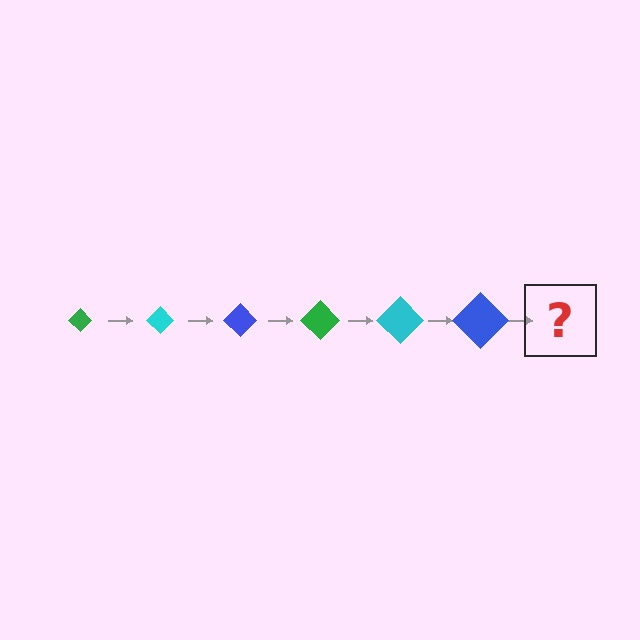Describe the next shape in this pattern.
It should be a green diamond, larger than the previous one.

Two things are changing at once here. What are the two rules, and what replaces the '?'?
The two rules are that the diamond grows larger each step and the color cycles through green, cyan, and blue. The '?' should be a green diamond, larger than the previous one.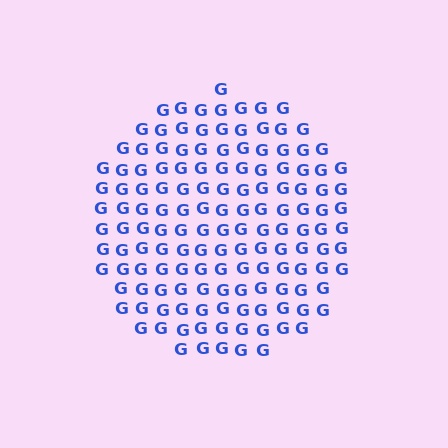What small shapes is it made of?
It is made of small letter G's.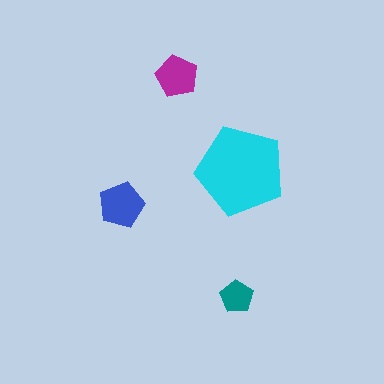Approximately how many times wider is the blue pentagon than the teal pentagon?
About 1.5 times wider.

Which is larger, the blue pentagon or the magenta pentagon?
The blue one.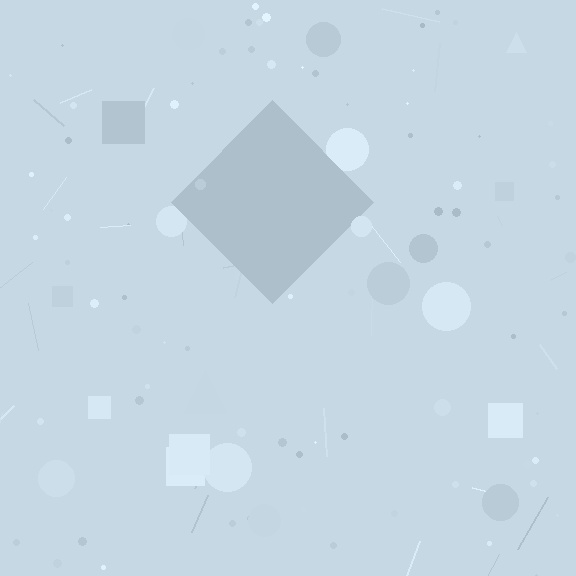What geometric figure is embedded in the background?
A diamond is embedded in the background.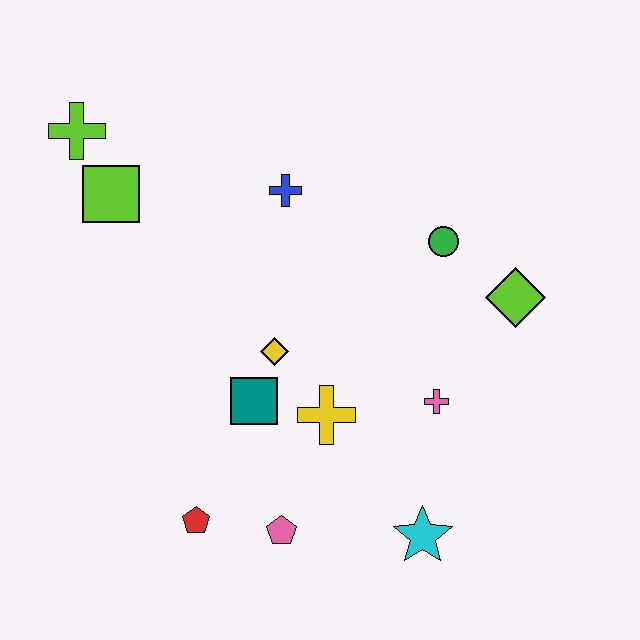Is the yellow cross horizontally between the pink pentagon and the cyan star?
Yes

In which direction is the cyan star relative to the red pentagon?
The cyan star is to the right of the red pentagon.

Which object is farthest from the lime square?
The cyan star is farthest from the lime square.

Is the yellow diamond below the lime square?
Yes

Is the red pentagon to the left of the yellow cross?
Yes